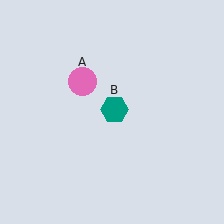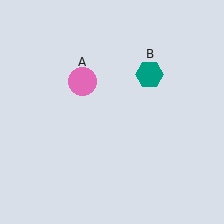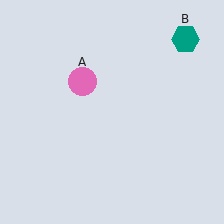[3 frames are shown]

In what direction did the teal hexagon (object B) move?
The teal hexagon (object B) moved up and to the right.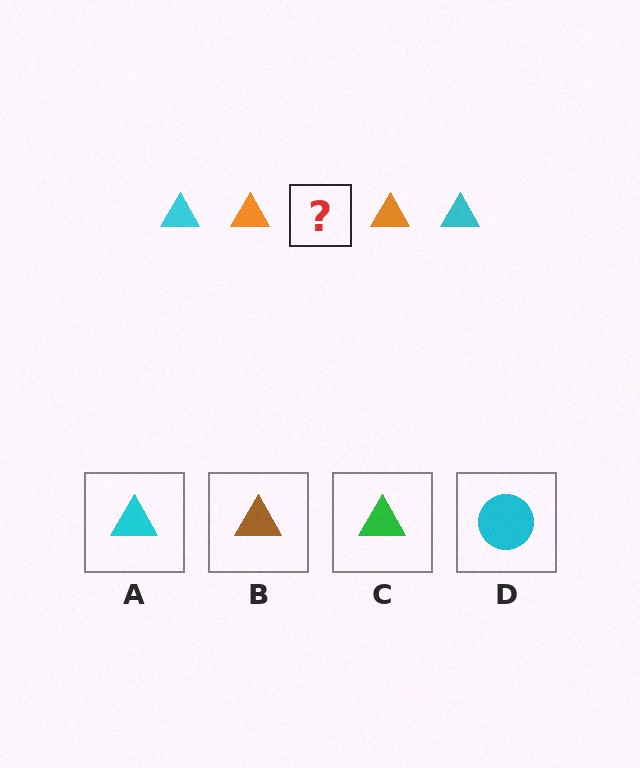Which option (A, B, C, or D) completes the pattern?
A.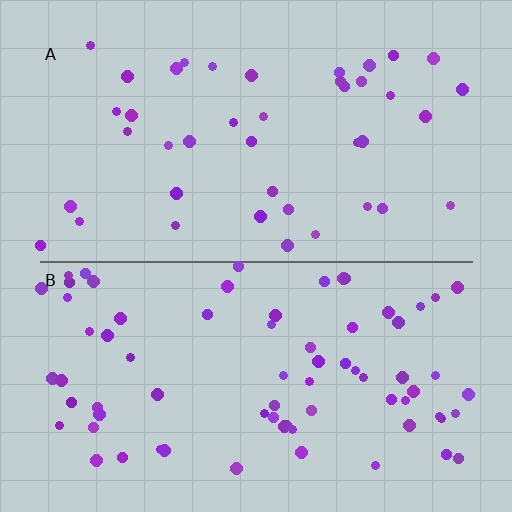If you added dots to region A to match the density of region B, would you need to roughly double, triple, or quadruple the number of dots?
Approximately double.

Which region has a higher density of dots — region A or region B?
B (the bottom).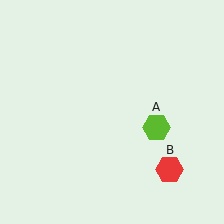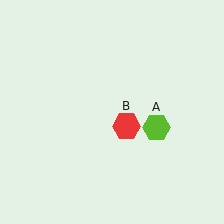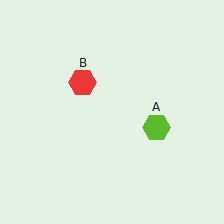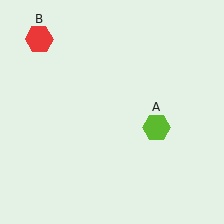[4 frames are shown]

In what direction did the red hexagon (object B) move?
The red hexagon (object B) moved up and to the left.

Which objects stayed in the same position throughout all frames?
Lime hexagon (object A) remained stationary.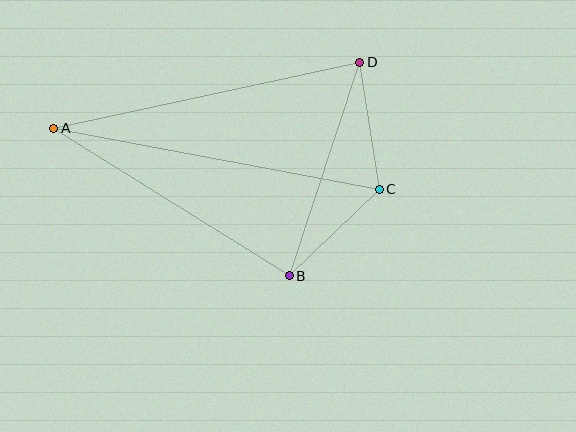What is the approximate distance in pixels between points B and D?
The distance between B and D is approximately 225 pixels.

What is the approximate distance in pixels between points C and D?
The distance between C and D is approximately 129 pixels.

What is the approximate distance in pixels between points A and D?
The distance between A and D is approximately 313 pixels.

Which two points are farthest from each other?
Points A and C are farthest from each other.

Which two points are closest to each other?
Points B and C are closest to each other.